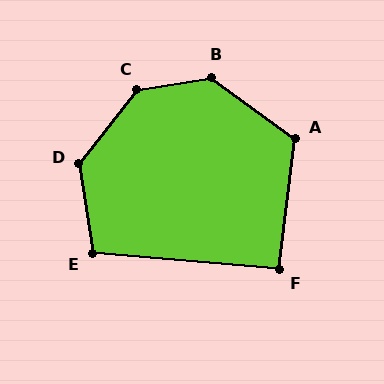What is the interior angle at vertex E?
Approximately 104 degrees (obtuse).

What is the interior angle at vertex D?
Approximately 133 degrees (obtuse).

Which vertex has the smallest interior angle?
F, at approximately 92 degrees.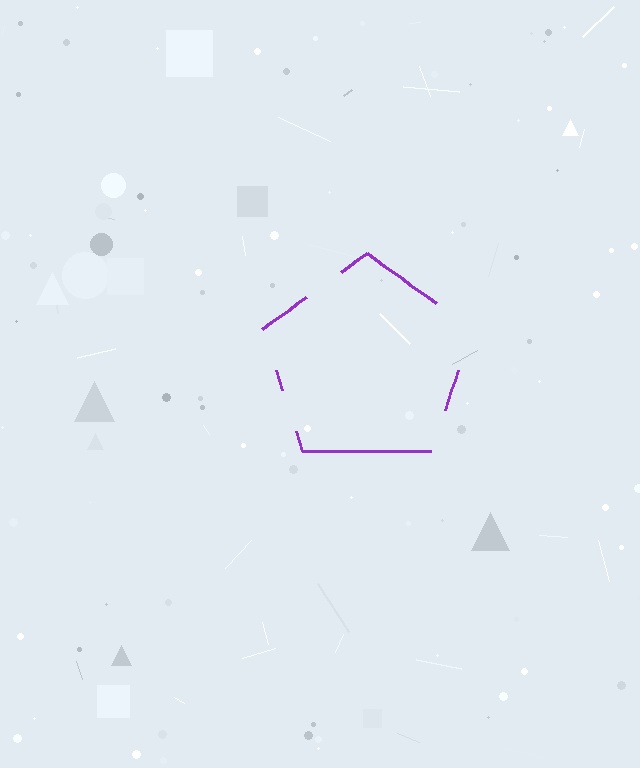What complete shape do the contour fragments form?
The contour fragments form a pentagon.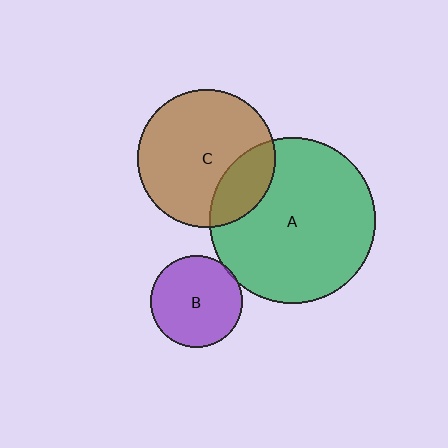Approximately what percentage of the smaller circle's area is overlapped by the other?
Approximately 5%.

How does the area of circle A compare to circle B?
Approximately 3.3 times.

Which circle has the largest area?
Circle A (green).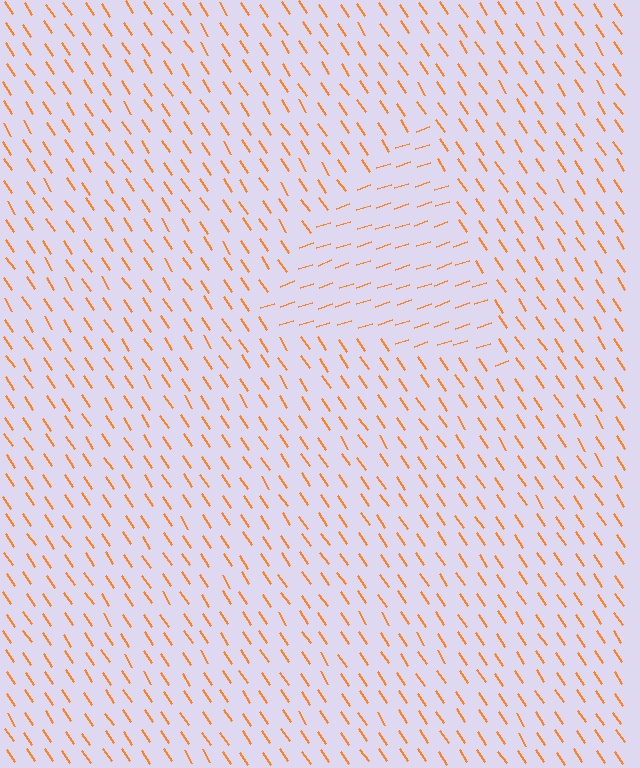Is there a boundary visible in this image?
Yes, there is a texture boundary formed by a change in line orientation.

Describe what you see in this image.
The image is filled with small orange line segments. A triangle region in the image has lines oriented differently from the surrounding lines, creating a visible texture boundary.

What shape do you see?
I see a triangle.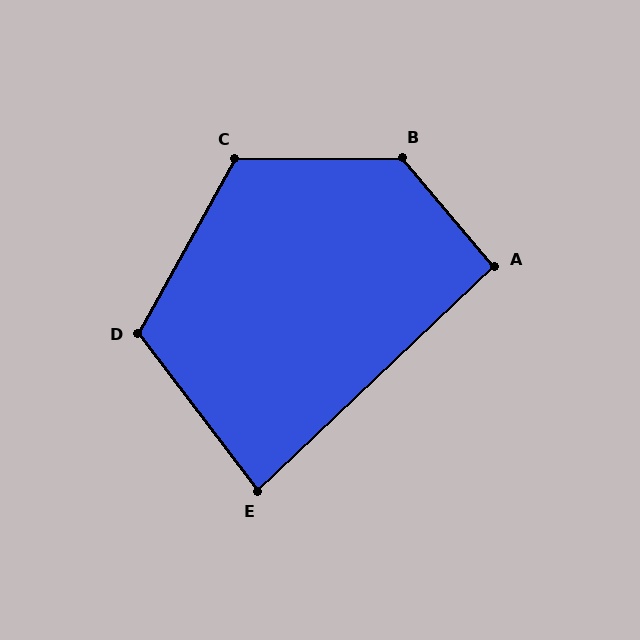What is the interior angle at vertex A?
Approximately 93 degrees (approximately right).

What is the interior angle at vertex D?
Approximately 114 degrees (obtuse).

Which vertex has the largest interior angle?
B, at approximately 129 degrees.